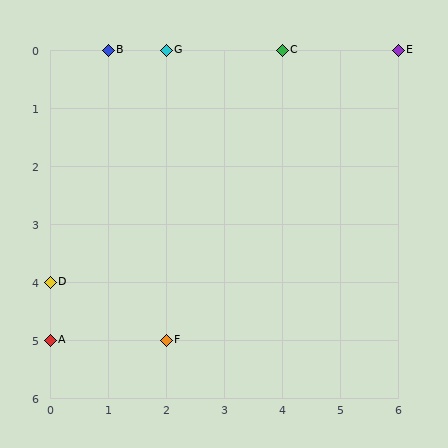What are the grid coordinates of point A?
Point A is at grid coordinates (0, 5).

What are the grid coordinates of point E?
Point E is at grid coordinates (6, 0).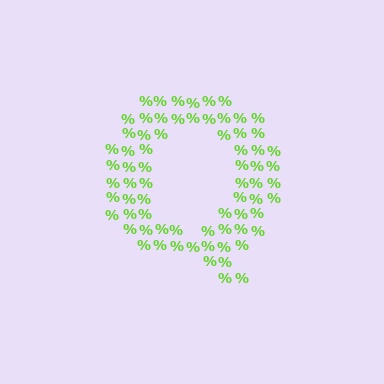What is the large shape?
The large shape is the letter Q.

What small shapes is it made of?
It is made of small percent signs.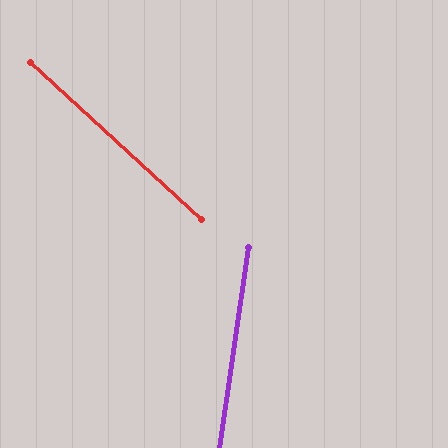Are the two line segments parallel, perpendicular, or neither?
Neither parallel nor perpendicular — they differ by about 56°.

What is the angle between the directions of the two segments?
Approximately 56 degrees.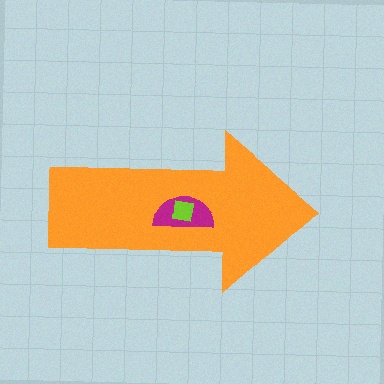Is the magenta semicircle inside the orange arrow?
Yes.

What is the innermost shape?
The lime square.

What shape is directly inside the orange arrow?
The magenta semicircle.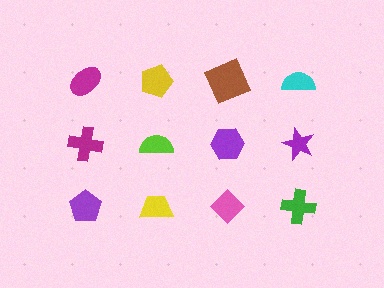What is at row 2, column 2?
A lime semicircle.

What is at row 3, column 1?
A purple pentagon.